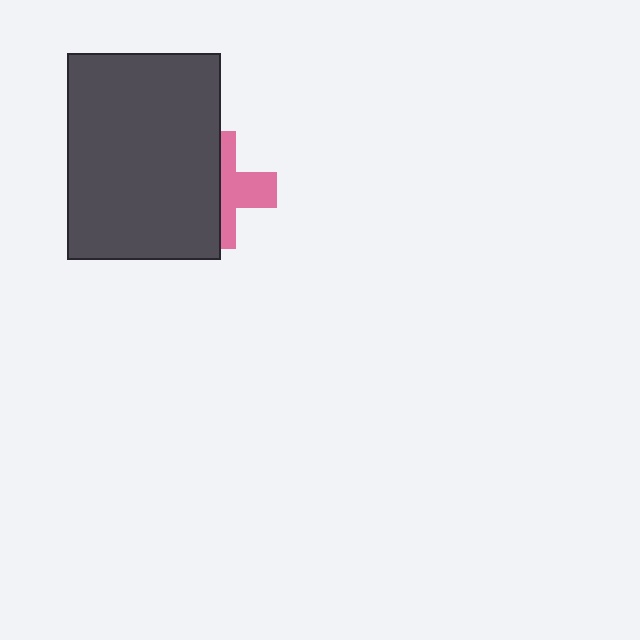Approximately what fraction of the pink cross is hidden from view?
Roughly 56% of the pink cross is hidden behind the dark gray rectangle.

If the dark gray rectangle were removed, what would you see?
You would see the complete pink cross.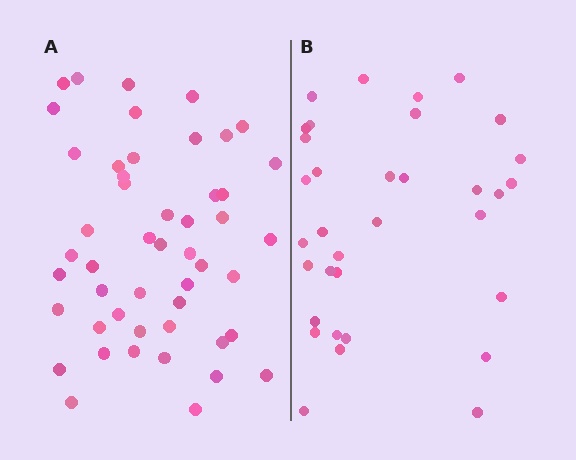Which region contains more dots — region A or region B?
Region A (the left region) has more dots.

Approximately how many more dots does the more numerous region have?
Region A has approximately 15 more dots than region B.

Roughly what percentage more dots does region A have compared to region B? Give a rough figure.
About 45% more.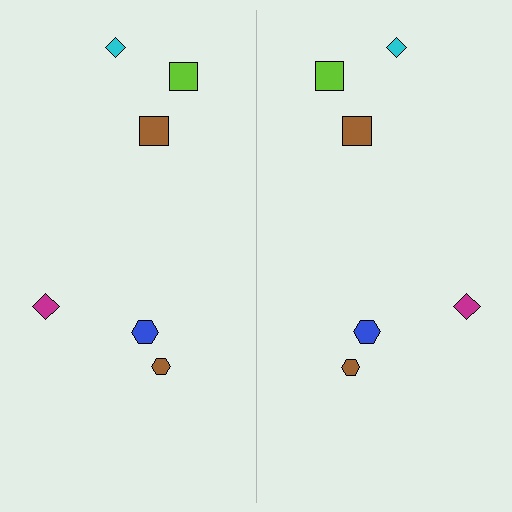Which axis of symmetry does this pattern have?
The pattern has a vertical axis of symmetry running through the center of the image.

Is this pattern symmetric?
Yes, this pattern has bilateral (reflection) symmetry.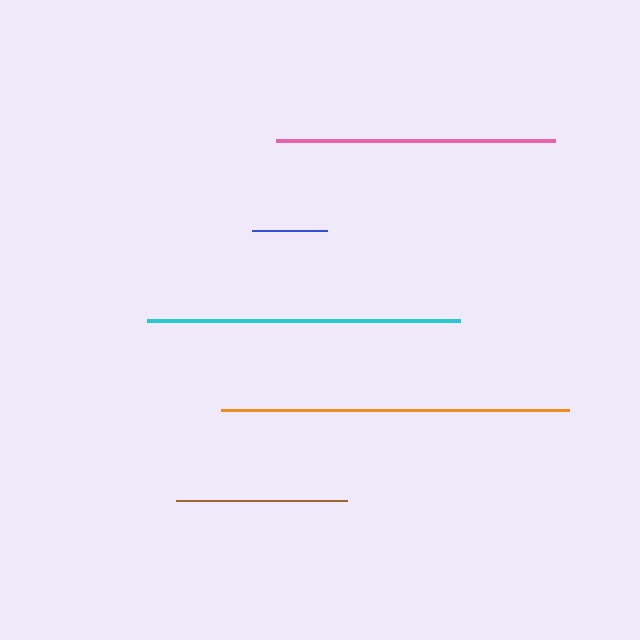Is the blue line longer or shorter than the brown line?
The brown line is longer than the blue line.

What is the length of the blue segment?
The blue segment is approximately 75 pixels long.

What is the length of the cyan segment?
The cyan segment is approximately 312 pixels long.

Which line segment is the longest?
The orange line is the longest at approximately 348 pixels.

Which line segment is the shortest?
The blue line is the shortest at approximately 75 pixels.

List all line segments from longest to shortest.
From longest to shortest: orange, cyan, pink, brown, blue.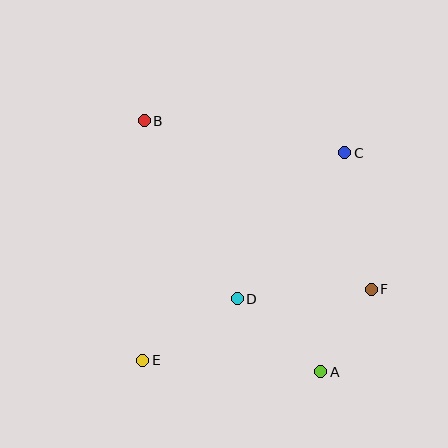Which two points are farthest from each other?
Points A and B are farthest from each other.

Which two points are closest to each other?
Points A and F are closest to each other.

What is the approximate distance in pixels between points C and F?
The distance between C and F is approximately 139 pixels.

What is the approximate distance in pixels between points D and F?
The distance between D and F is approximately 135 pixels.